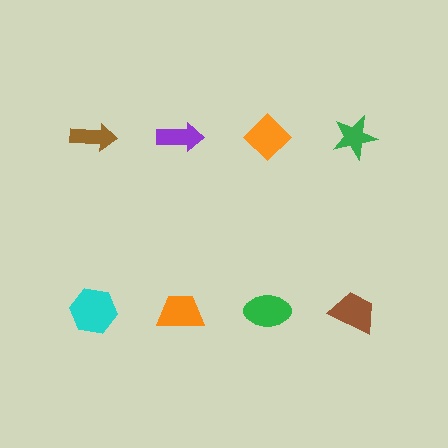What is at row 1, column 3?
An orange diamond.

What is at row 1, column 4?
A green star.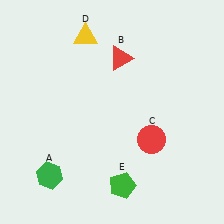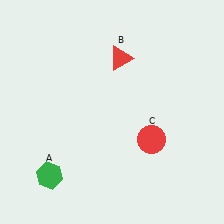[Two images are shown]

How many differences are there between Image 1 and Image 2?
There are 2 differences between the two images.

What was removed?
The yellow triangle (D), the green pentagon (E) were removed in Image 2.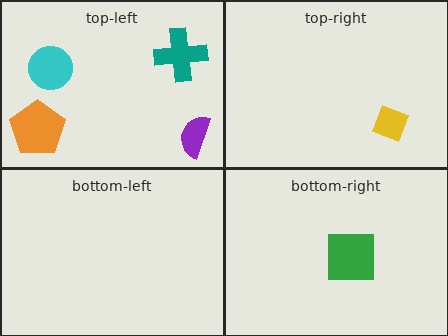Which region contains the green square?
The bottom-right region.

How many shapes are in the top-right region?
1.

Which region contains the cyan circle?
The top-left region.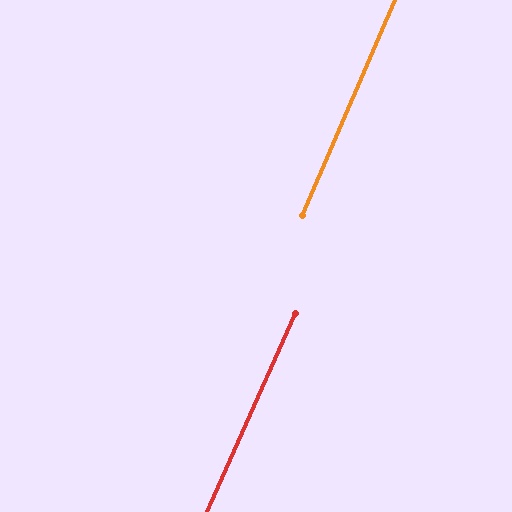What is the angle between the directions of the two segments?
Approximately 1 degree.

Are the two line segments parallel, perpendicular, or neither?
Parallel — their directions differ by only 0.7°.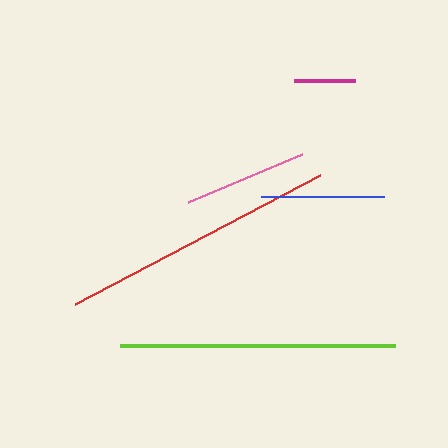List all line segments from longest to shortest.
From longest to shortest: red, lime, pink, blue, magenta.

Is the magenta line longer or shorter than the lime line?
The lime line is longer than the magenta line.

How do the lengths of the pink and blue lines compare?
The pink and blue lines are approximately the same length.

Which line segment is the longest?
The red line is the longest at approximately 277 pixels.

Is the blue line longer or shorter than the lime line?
The lime line is longer than the blue line.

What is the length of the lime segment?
The lime segment is approximately 275 pixels long.